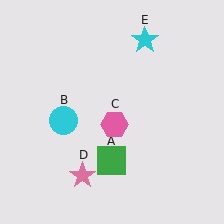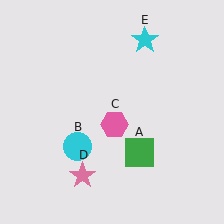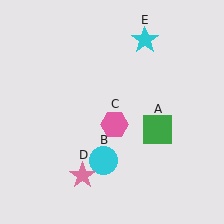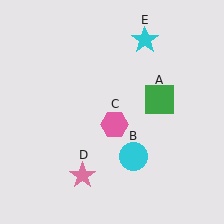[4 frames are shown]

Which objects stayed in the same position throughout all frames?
Pink hexagon (object C) and pink star (object D) and cyan star (object E) remained stationary.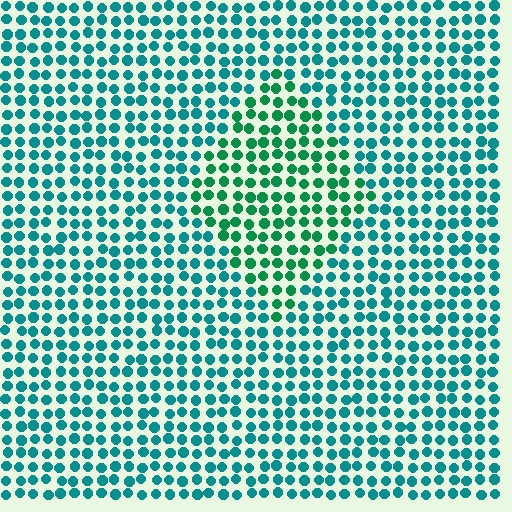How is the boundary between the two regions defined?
The boundary is defined purely by a slight shift in hue (about 31 degrees). Spacing, size, and orientation are identical on both sides.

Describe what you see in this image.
The image is filled with small teal elements in a uniform arrangement. A diamond-shaped region is visible where the elements are tinted to a slightly different hue, forming a subtle color boundary.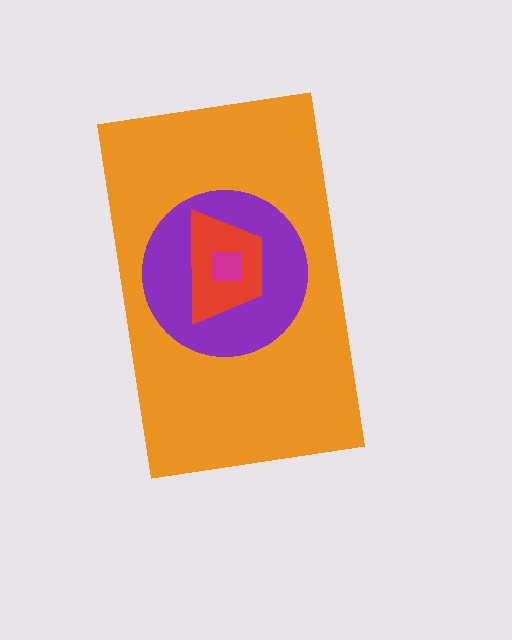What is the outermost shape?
The orange rectangle.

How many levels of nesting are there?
4.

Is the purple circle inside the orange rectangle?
Yes.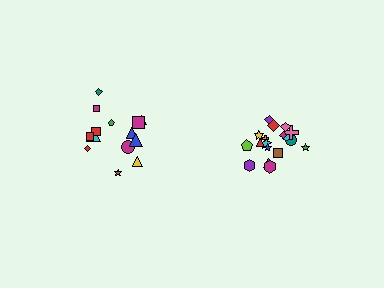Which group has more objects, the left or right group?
The right group.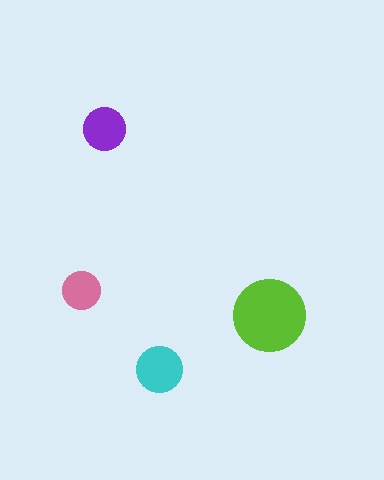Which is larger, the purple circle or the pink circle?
The purple one.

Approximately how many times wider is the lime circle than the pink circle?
About 2 times wider.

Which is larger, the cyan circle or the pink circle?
The cyan one.